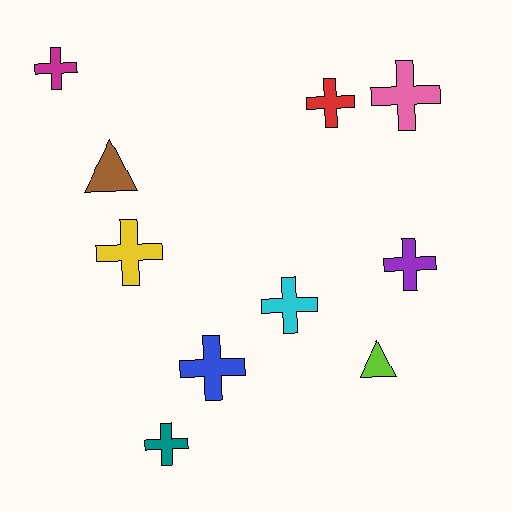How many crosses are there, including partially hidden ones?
There are 8 crosses.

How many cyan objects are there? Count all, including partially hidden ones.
There is 1 cyan object.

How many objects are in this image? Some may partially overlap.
There are 10 objects.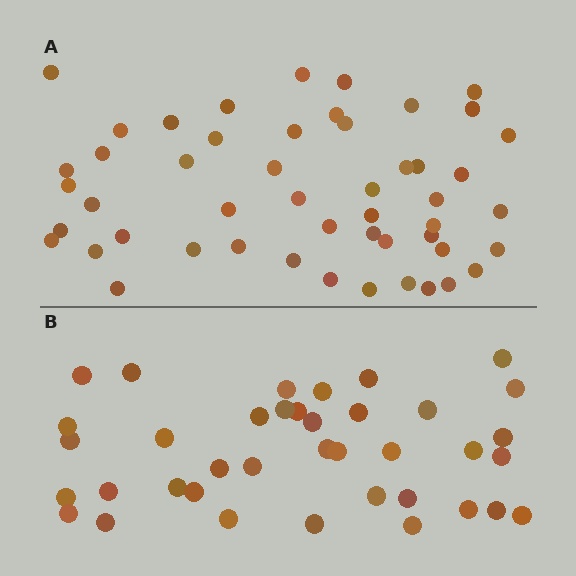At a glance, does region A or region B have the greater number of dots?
Region A (the top region) has more dots.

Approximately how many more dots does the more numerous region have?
Region A has roughly 12 or so more dots than region B.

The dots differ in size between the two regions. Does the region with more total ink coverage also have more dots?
No. Region B has more total ink coverage because its dots are larger, but region A actually contains more individual dots. Total area can be misleading — the number of items is what matters here.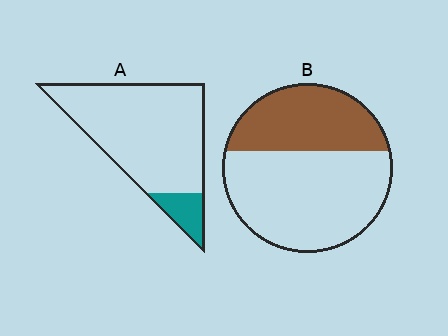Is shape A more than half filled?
No.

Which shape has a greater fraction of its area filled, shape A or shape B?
Shape B.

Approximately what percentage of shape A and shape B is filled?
A is approximately 15% and B is approximately 35%.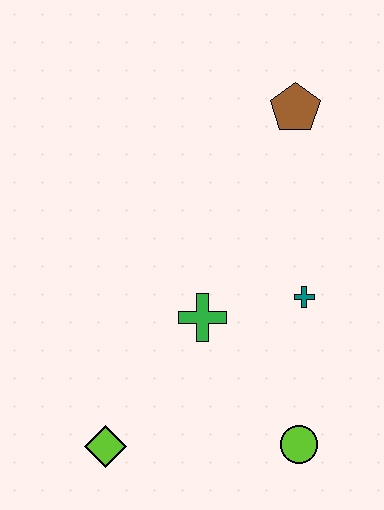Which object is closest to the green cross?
The teal cross is closest to the green cross.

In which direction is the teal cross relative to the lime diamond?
The teal cross is to the right of the lime diamond.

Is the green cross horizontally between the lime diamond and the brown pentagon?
Yes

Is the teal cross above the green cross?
Yes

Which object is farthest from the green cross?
The brown pentagon is farthest from the green cross.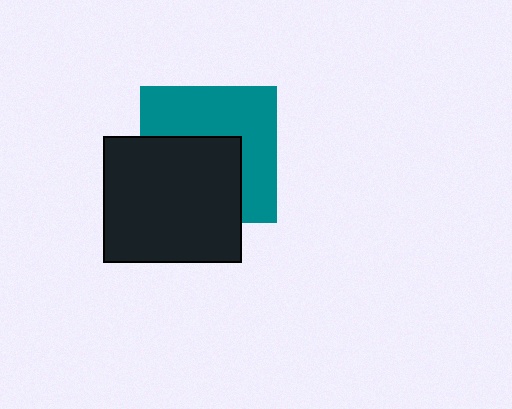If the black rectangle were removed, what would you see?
You would see the complete teal square.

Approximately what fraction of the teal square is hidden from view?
Roughly 47% of the teal square is hidden behind the black rectangle.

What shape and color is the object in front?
The object in front is a black rectangle.